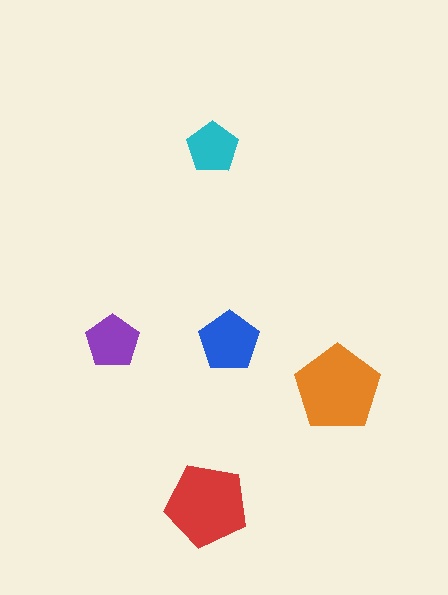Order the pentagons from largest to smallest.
the orange one, the red one, the blue one, the purple one, the cyan one.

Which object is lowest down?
The red pentagon is bottommost.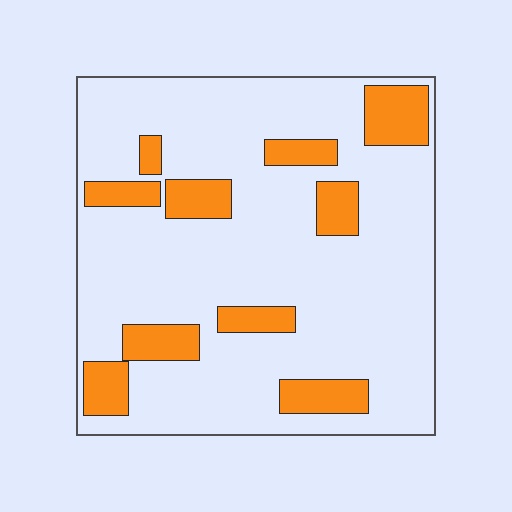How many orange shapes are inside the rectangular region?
10.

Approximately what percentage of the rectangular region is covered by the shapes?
Approximately 20%.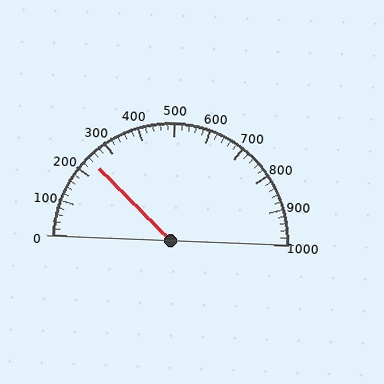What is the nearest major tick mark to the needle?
The nearest major tick mark is 200.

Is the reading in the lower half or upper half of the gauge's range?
The reading is in the lower half of the range (0 to 1000).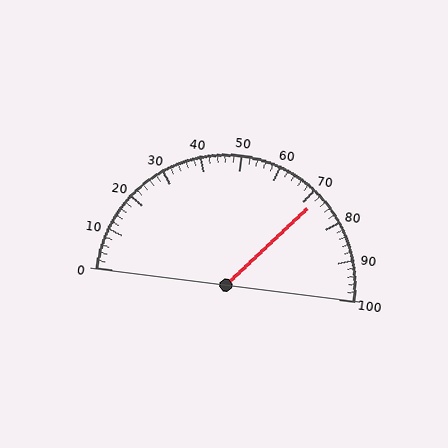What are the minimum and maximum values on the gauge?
The gauge ranges from 0 to 100.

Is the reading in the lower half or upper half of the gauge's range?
The reading is in the upper half of the range (0 to 100).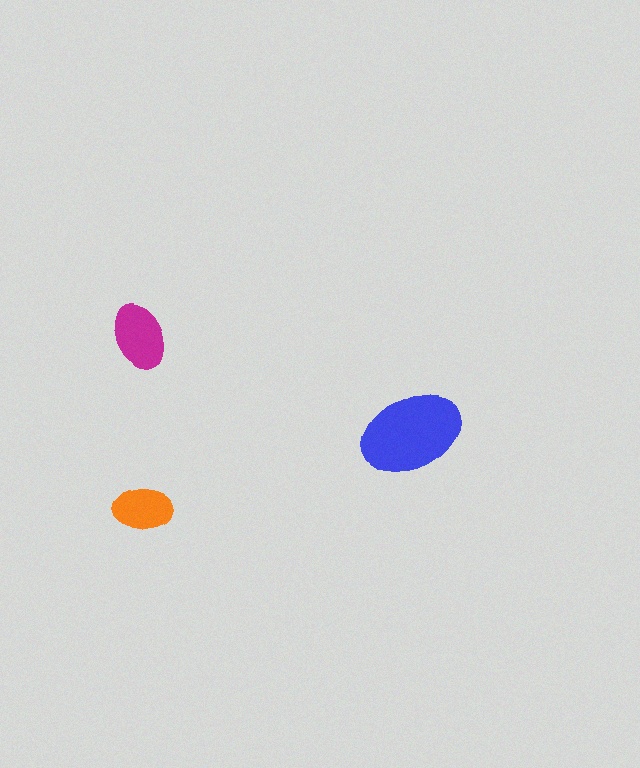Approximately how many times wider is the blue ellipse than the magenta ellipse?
About 1.5 times wider.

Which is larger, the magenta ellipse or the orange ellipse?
The magenta one.